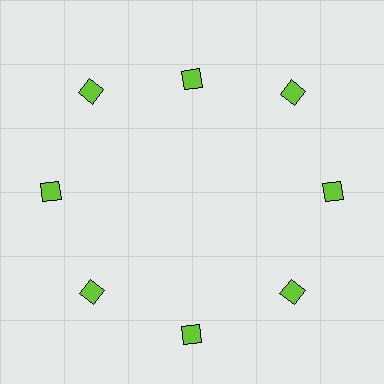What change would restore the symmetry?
The symmetry would be restored by moving it outward, back onto the ring so that all 8 squares sit at equal angles and equal distance from the center.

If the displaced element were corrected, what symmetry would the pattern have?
It would have 8-fold rotational symmetry — the pattern would map onto itself every 45 degrees.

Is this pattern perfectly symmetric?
No. The 8 lime squares are arranged in a ring, but one element near the 12 o'clock position is pulled inward toward the center, breaking the 8-fold rotational symmetry.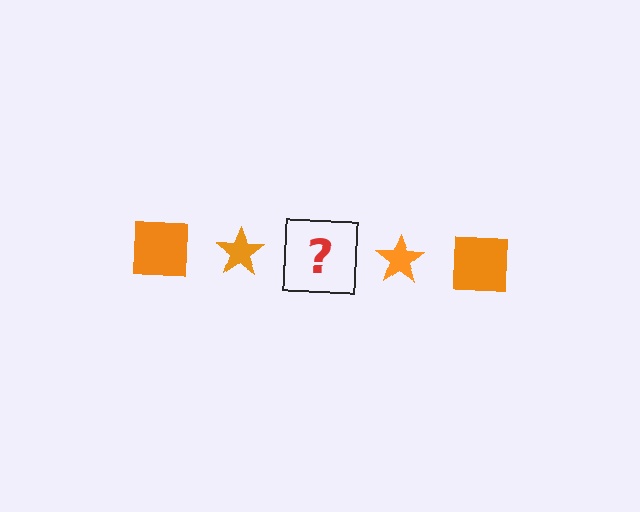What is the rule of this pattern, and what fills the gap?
The rule is that the pattern cycles through square, star shapes in orange. The gap should be filled with an orange square.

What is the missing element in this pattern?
The missing element is an orange square.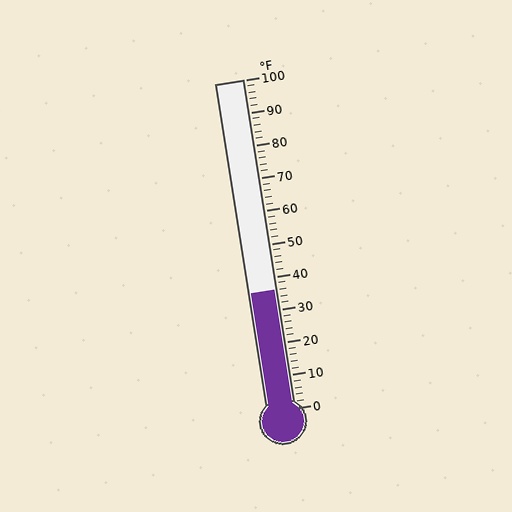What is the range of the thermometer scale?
The thermometer scale ranges from 0°F to 100°F.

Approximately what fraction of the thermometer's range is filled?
The thermometer is filled to approximately 35% of its range.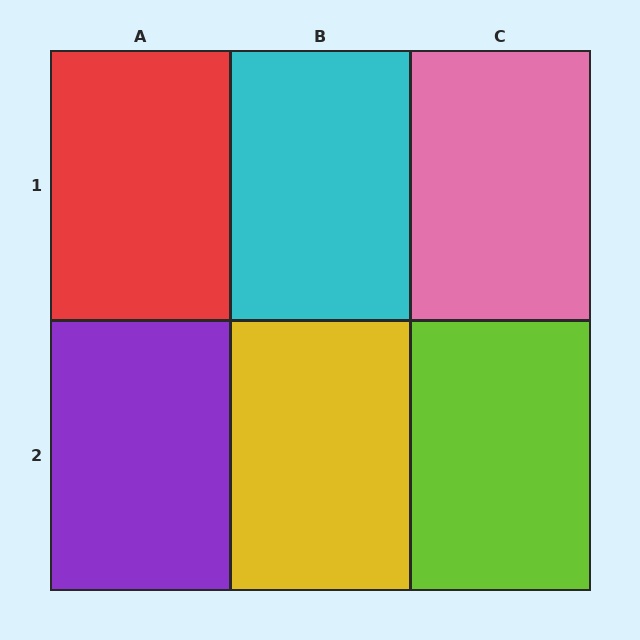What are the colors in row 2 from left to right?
Purple, yellow, lime.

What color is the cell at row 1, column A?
Red.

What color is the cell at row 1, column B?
Cyan.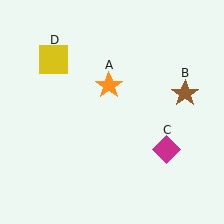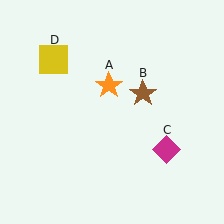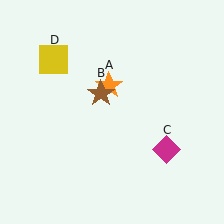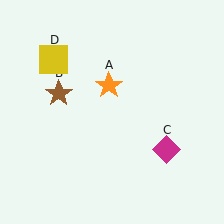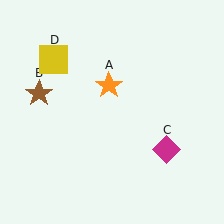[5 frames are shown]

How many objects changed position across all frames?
1 object changed position: brown star (object B).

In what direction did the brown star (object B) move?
The brown star (object B) moved left.